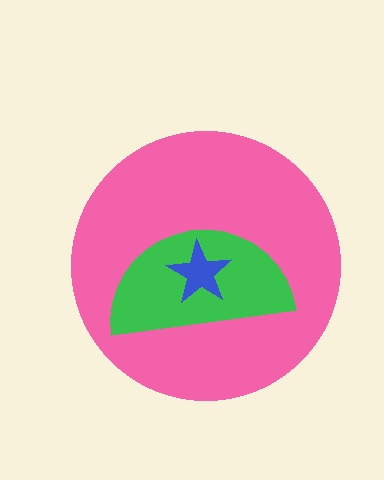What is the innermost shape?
The blue star.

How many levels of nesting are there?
3.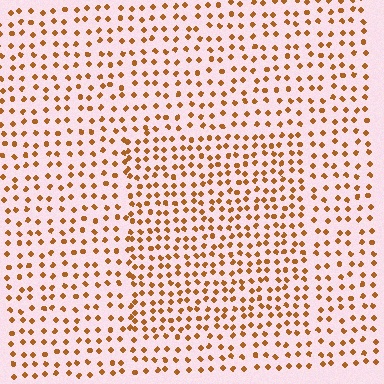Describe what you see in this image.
The image contains small brown elements arranged at two different densities. A rectangle-shaped region is visible where the elements are more densely packed than the surrounding area.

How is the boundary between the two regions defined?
The boundary is defined by a change in element density (approximately 1.5x ratio). All elements are the same color, size, and shape.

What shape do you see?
I see a rectangle.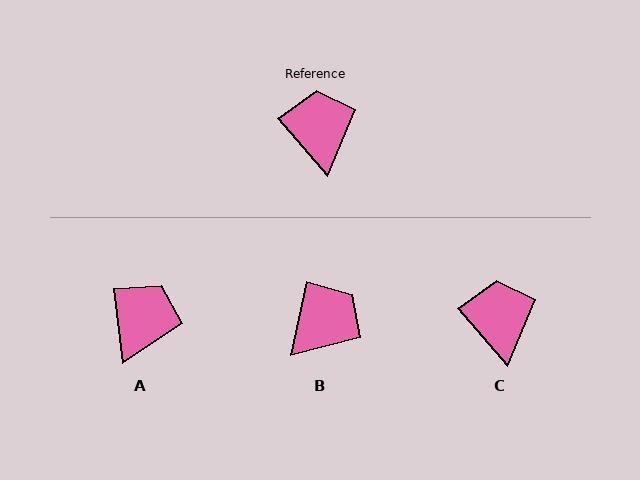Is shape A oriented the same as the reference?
No, it is off by about 34 degrees.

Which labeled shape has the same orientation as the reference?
C.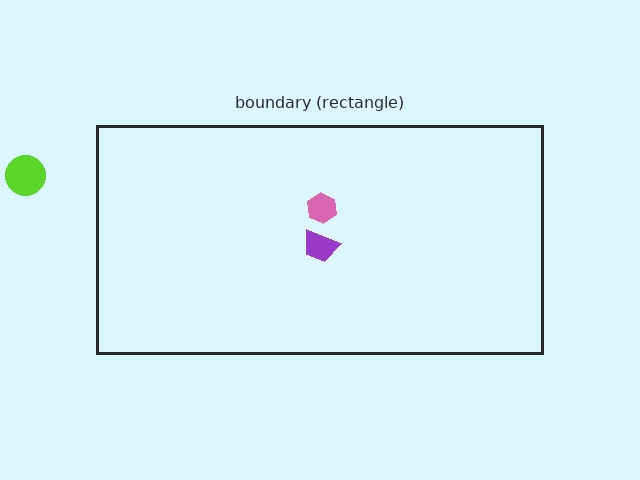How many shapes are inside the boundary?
2 inside, 1 outside.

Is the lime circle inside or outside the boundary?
Outside.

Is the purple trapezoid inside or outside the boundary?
Inside.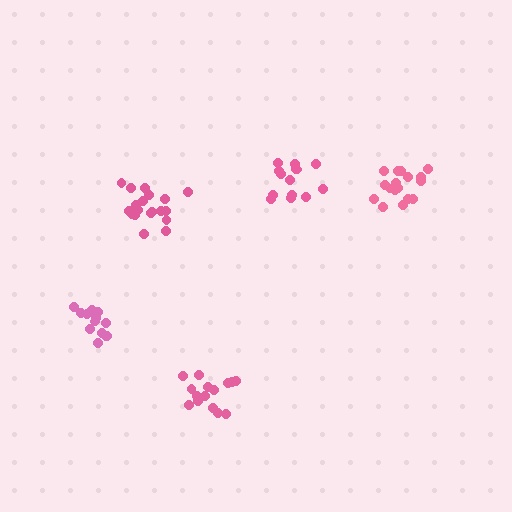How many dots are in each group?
Group 1: 17 dots, Group 2: 15 dots, Group 3: 19 dots, Group 4: 14 dots, Group 5: 14 dots (79 total).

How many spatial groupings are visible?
There are 5 spatial groupings.